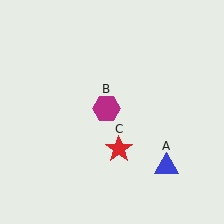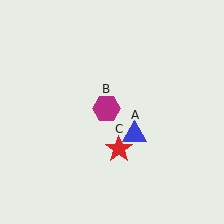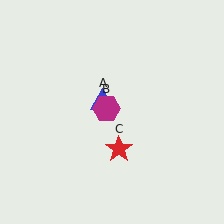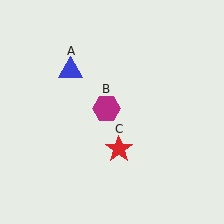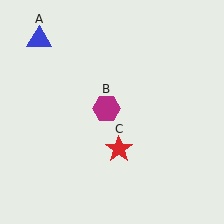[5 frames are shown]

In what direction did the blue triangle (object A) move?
The blue triangle (object A) moved up and to the left.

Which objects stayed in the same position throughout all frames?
Magenta hexagon (object B) and red star (object C) remained stationary.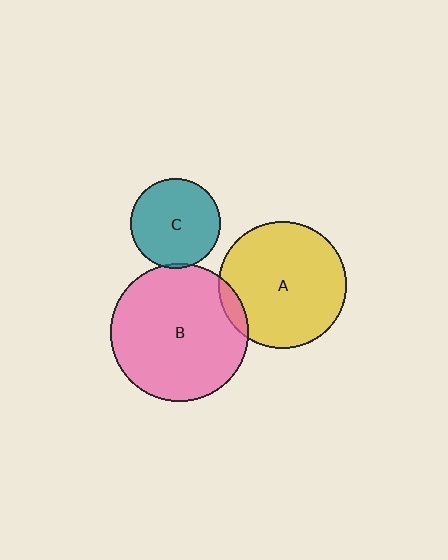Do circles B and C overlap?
Yes.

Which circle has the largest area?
Circle B (pink).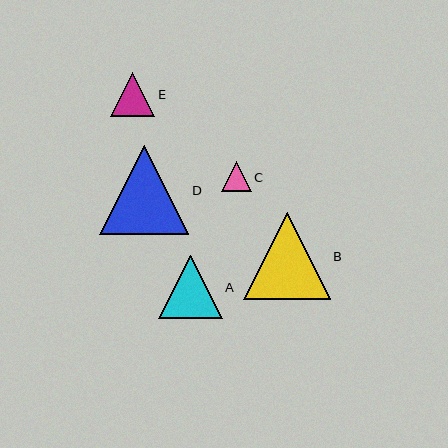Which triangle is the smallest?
Triangle C is the smallest with a size of approximately 29 pixels.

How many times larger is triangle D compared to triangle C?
Triangle D is approximately 3.0 times the size of triangle C.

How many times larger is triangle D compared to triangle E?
Triangle D is approximately 2.0 times the size of triangle E.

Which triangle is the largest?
Triangle D is the largest with a size of approximately 89 pixels.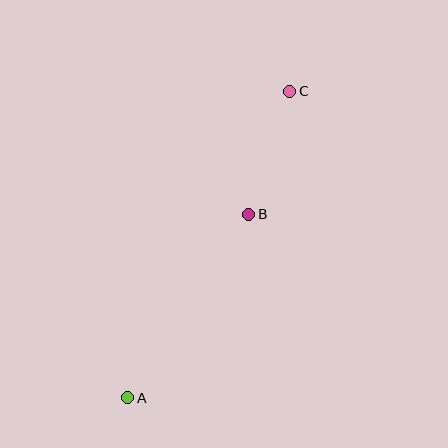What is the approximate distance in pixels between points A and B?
The distance between A and B is approximately 220 pixels.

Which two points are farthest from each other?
Points A and C are farthest from each other.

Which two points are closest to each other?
Points B and C are closest to each other.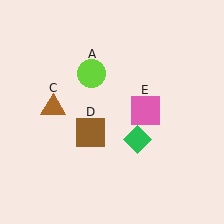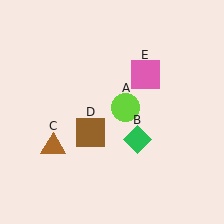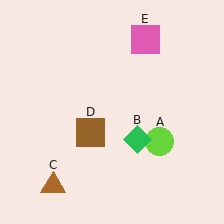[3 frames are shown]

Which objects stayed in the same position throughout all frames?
Green diamond (object B) and brown square (object D) remained stationary.